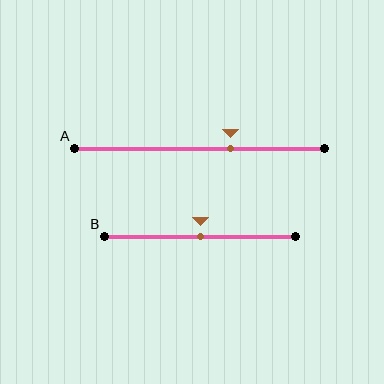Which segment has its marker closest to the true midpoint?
Segment B has its marker closest to the true midpoint.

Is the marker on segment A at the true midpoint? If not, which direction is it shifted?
No, the marker on segment A is shifted to the right by about 12% of the segment length.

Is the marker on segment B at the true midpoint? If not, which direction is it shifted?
Yes, the marker on segment B is at the true midpoint.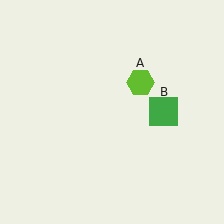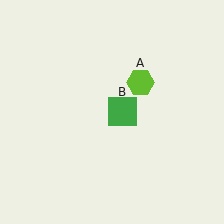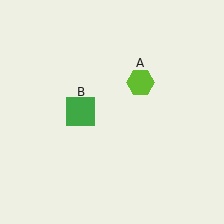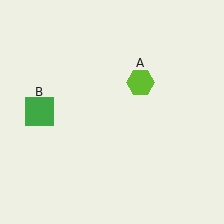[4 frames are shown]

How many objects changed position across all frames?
1 object changed position: green square (object B).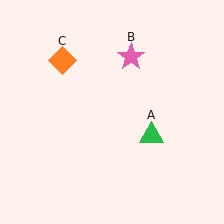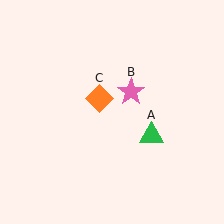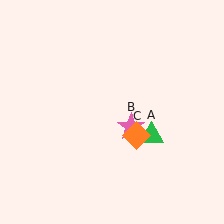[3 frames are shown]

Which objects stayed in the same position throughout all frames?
Green triangle (object A) remained stationary.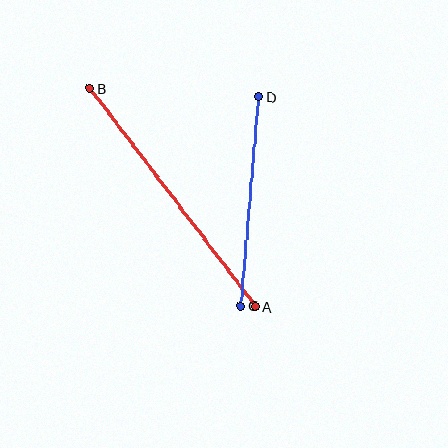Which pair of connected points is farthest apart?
Points A and B are farthest apart.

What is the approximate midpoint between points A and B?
The midpoint is at approximately (173, 197) pixels.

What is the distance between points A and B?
The distance is approximately 274 pixels.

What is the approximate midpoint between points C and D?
The midpoint is at approximately (250, 202) pixels.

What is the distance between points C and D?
The distance is approximately 210 pixels.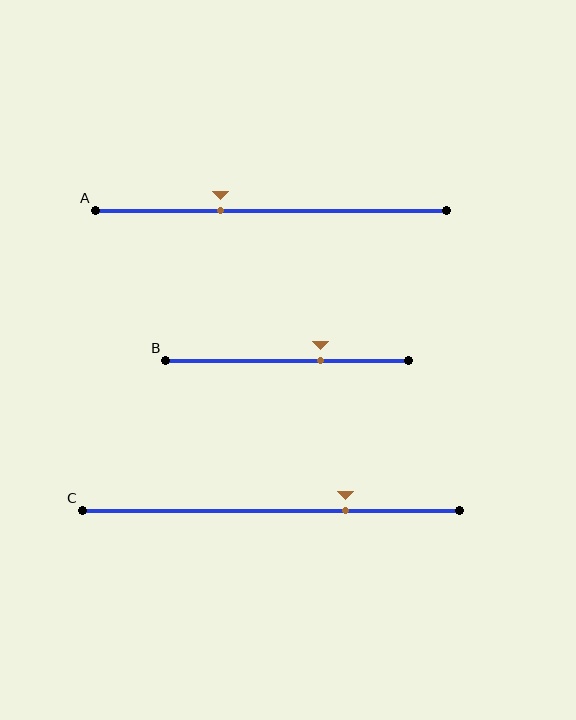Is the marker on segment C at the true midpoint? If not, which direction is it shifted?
No, the marker on segment C is shifted to the right by about 20% of the segment length.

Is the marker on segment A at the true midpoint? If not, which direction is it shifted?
No, the marker on segment A is shifted to the left by about 14% of the segment length.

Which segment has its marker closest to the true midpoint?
Segment B has its marker closest to the true midpoint.